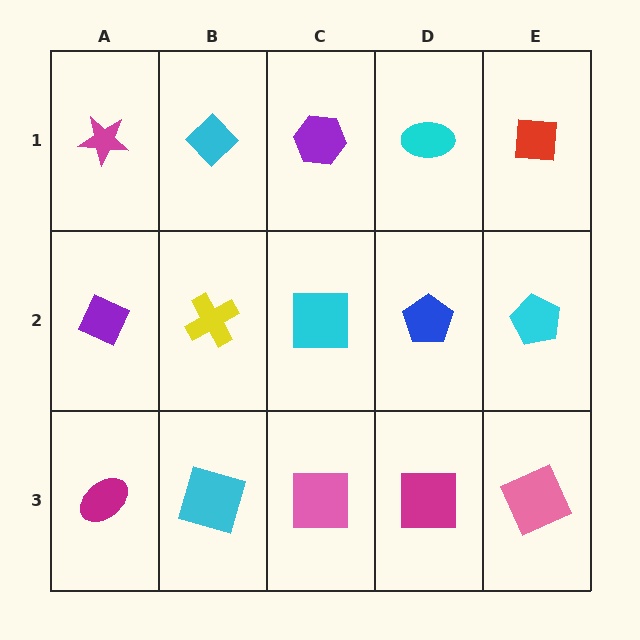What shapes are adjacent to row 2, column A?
A magenta star (row 1, column A), a magenta ellipse (row 3, column A), a yellow cross (row 2, column B).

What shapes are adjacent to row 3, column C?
A cyan square (row 2, column C), a cyan square (row 3, column B), a magenta square (row 3, column D).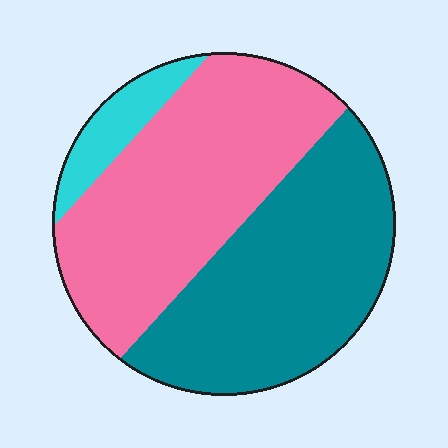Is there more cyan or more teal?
Teal.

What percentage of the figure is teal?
Teal covers roughly 45% of the figure.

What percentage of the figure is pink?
Pink takes up about one half (1/2) of the figure.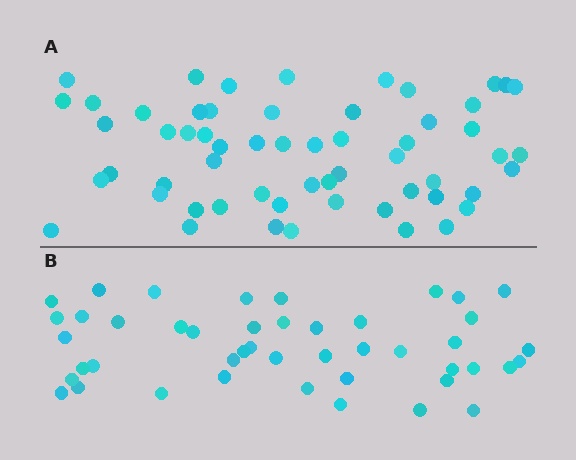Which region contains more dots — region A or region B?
Region A (the top region) has more dots.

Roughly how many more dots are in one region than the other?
Region A has approximately 15 more dots than region B.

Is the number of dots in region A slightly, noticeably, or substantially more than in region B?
Region A has noticeably more, but not dramatically so. The ratio is roughly 1.3 to 1.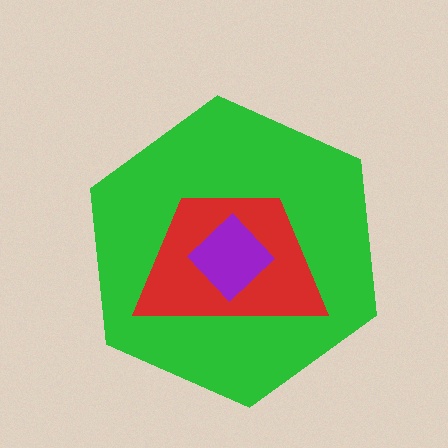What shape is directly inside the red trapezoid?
The purple diamond.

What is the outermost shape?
The green hexagon.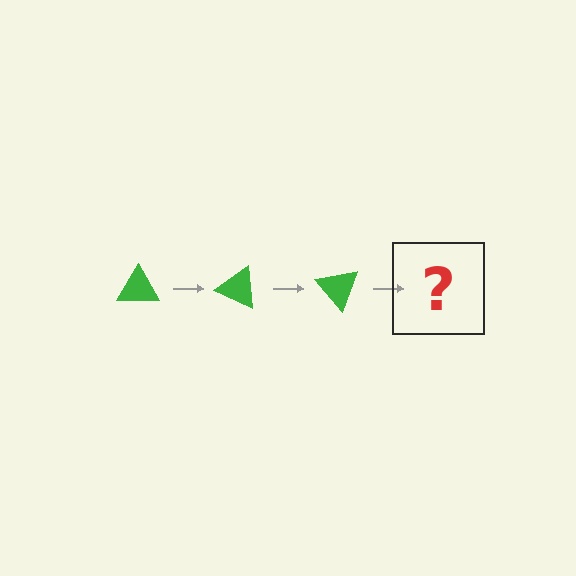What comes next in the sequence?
The next element should be a green triangle rotated 75 degrees.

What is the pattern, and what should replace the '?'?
The pattern is that the triangle rotates 25 degrees each step. The '?' should be a green triangle rotated 75 degrees.